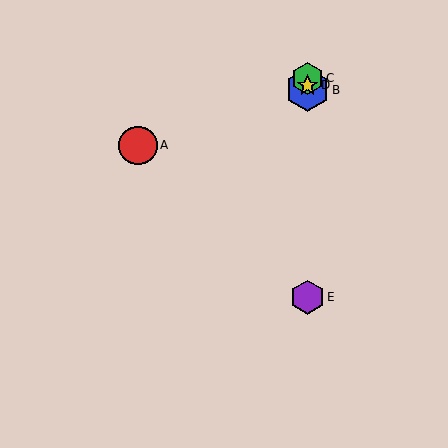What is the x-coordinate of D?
Object D is at x≈307.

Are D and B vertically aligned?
Yes, both are at x≈307.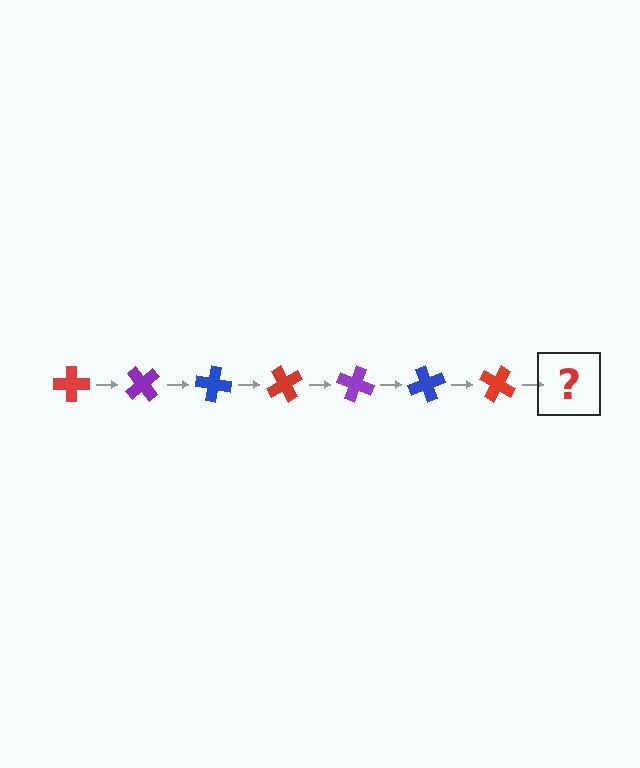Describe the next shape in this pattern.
It should be a purple cross, rotated 350 degrees from the start.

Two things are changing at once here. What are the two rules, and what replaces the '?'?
The two rules are that it rotates 50 degrees each step and the color cycles through red, purple, and blue. The '?' should be a purple cross, rotated 350 degrees from the start.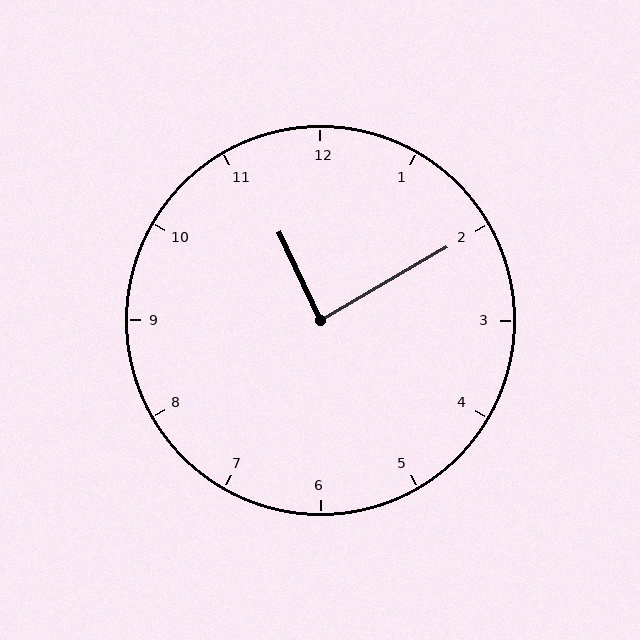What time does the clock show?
11:10.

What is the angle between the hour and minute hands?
Approximately 85 degrees.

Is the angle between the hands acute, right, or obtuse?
It is right.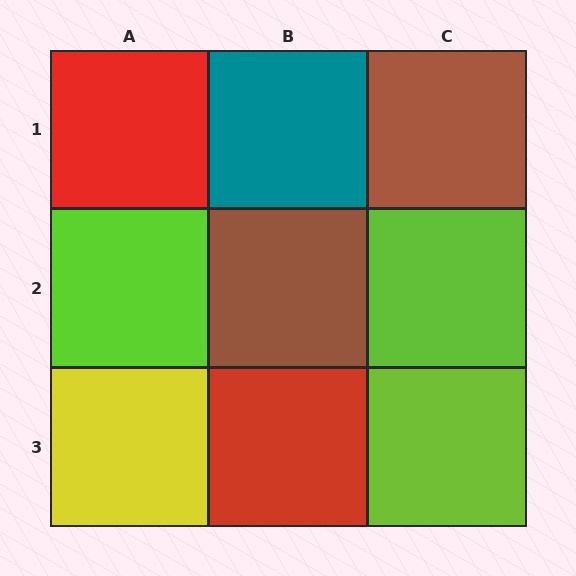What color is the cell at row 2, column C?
Lime.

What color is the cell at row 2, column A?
Lime.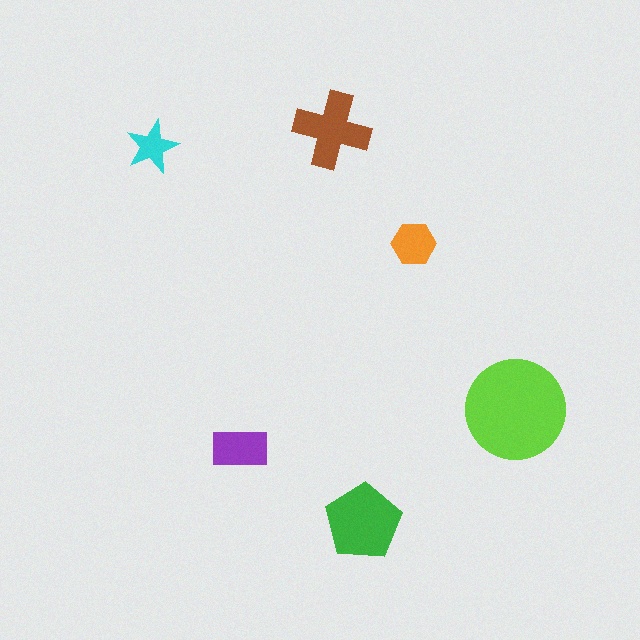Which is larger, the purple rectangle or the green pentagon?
The green pentagon.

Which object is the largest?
The lime circle.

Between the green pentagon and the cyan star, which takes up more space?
The green pentagon.